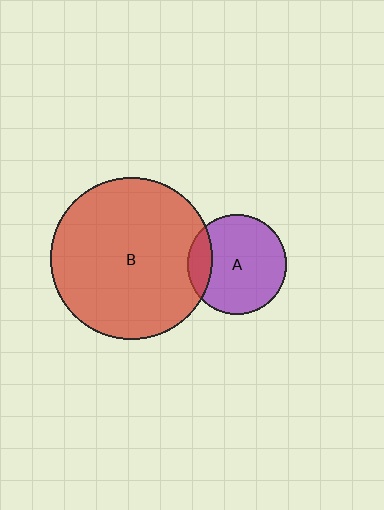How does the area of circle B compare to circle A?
Approximately 2.6 times.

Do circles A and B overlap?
Yes.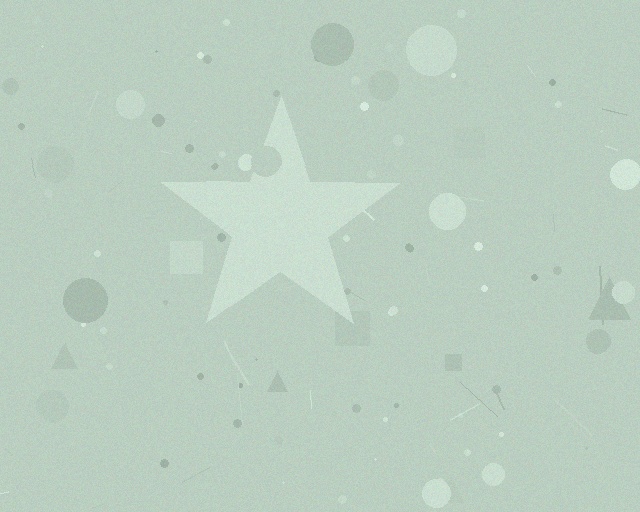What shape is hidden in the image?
A star is hidden in the image.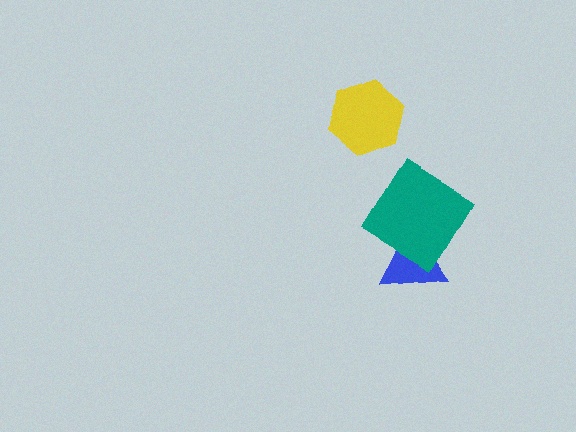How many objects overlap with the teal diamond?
1 object overlaps with the teal diamond.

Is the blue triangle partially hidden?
Yes, it is partially covered by another shape.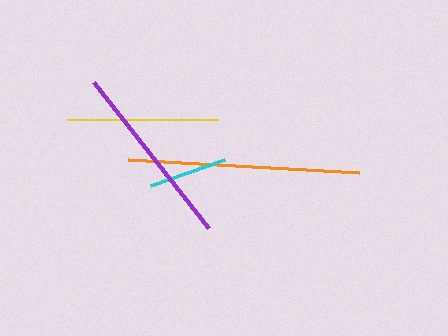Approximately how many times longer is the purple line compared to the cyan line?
The purple line is approximately 2.4 times the length of the cyan line.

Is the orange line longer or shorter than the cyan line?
The orange line is longer than the cyan line.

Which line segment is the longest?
The orange line is the longest at approximately 231 pixels.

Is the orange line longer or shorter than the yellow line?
The orange line is longer than the yellow line.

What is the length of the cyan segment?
The cyan segment is approximately 78 pixels long.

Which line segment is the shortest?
The cyan line is the shortest at approximately 78 pixels.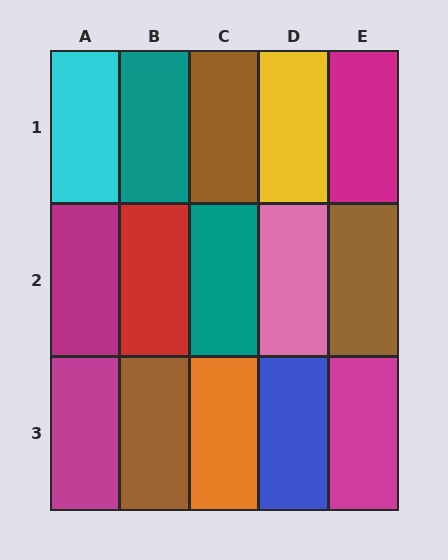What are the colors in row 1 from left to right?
Cyan, teal, brown, yellow, magenta.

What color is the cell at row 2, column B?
Red.